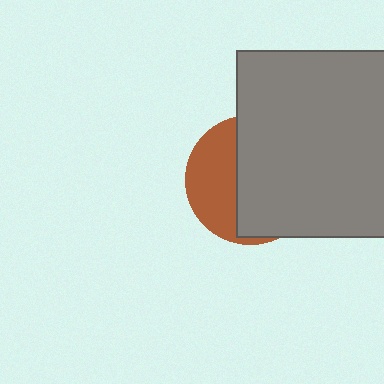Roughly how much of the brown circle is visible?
A small part of it is visible (roughly 37%).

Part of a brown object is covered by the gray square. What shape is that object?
It is a circle.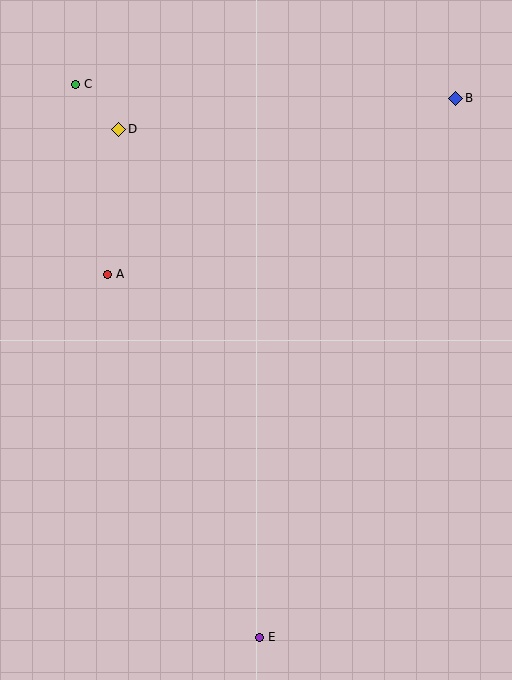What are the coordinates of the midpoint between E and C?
The midpoint between E and C is at (167, 361).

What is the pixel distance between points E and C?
The distance between E and C is 583 pixels.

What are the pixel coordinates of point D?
Point D is at (119, 129).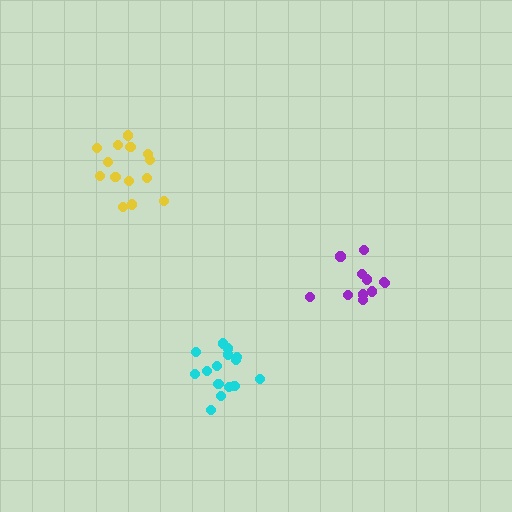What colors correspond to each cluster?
The clusters are colored: yellow, purple, cyan.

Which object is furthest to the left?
The yellow cluster is leftmost.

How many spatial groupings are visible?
There are 3 spatial groupings.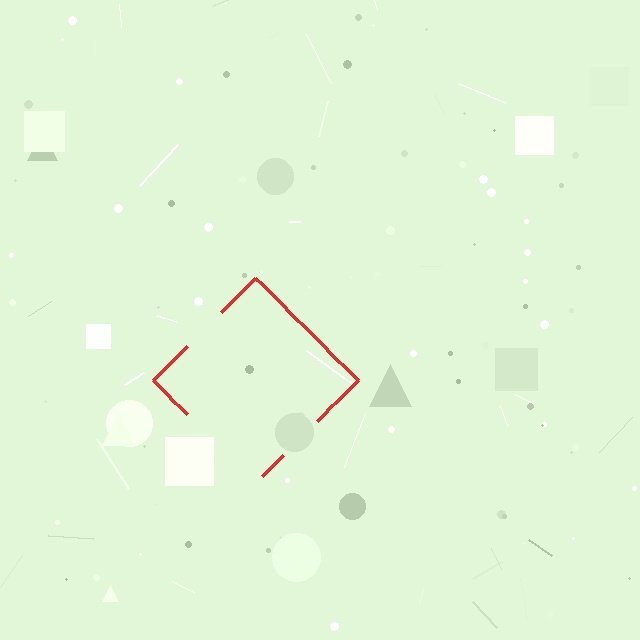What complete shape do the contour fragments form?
The contour fragments form a diamond.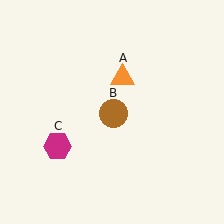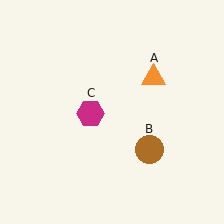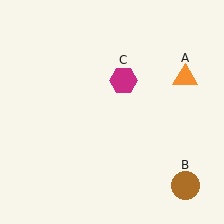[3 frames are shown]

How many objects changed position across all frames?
3 objects changed position: orange triangle (object A), brown circle (object B), magenta hexagon (object C).